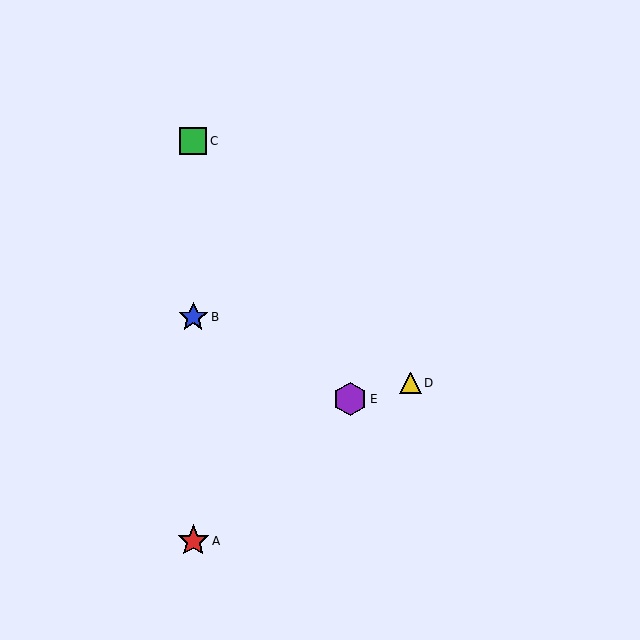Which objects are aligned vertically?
Objects A, B, C are aligned vertically.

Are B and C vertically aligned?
Yes, both are at x≈193.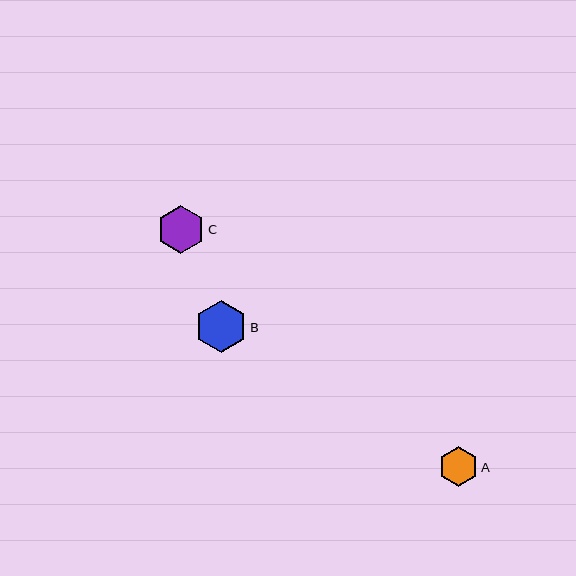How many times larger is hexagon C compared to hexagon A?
Hexagon C is approximately 1.2 times the size of hexagon A.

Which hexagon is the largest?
Hexagon B is the largest with a size of approximately 52 pixels.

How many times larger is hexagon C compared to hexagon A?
Hexagon C is approximately 1.2 times the size of hexagon A.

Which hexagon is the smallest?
Hexagon A is the smallest with a size of approximately 39 pixels.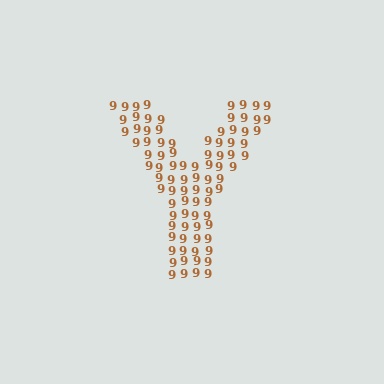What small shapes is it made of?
It is made of small digit 9's.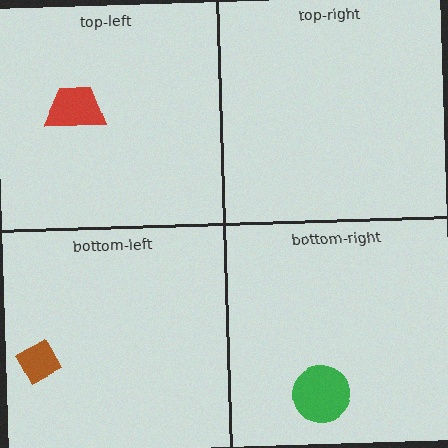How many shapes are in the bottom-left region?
1.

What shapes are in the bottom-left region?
The brown diamond.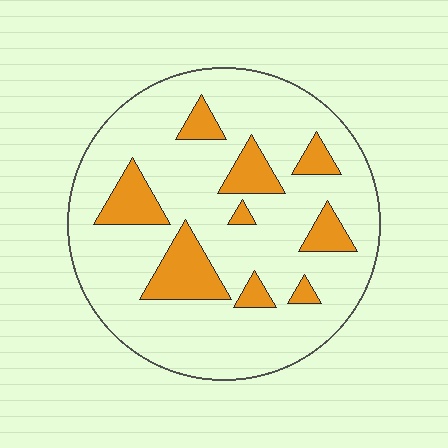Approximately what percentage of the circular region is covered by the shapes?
Approximately 20%.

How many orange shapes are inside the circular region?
9.